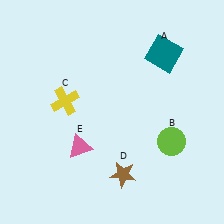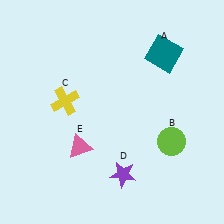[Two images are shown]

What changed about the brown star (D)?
In Image 1, D is brown. In Image 2, it changed to purple.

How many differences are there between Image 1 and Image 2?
There is 1 difference between the two images.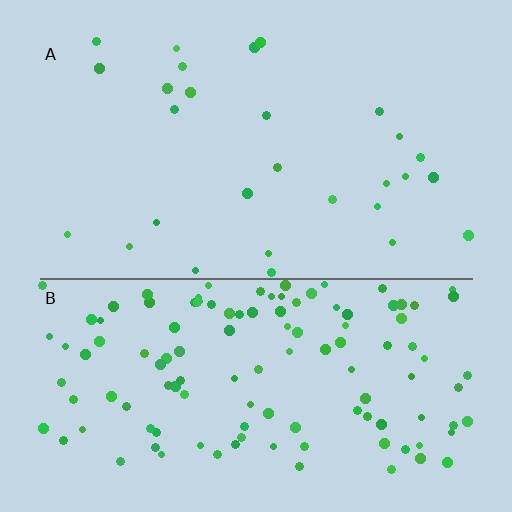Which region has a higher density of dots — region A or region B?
B (the bottom).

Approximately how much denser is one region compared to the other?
Approximately 4.4× — region B over region A.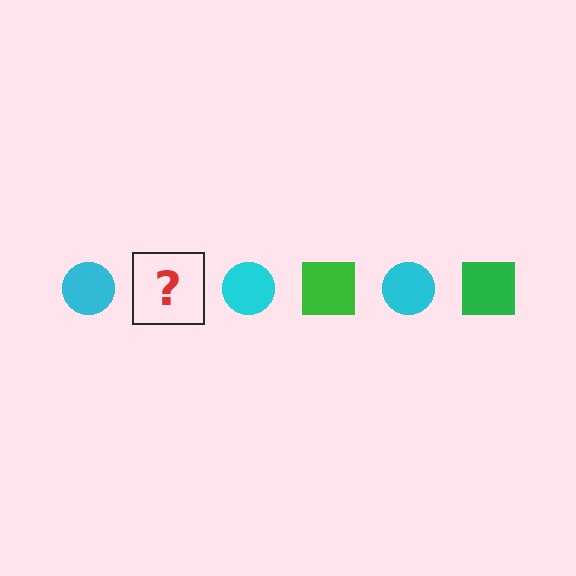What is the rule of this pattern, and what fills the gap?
The rule is that the pattern alternates between cyan circle and green square. The gap should be filled with a green square.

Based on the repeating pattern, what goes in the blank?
The blank should be a green square.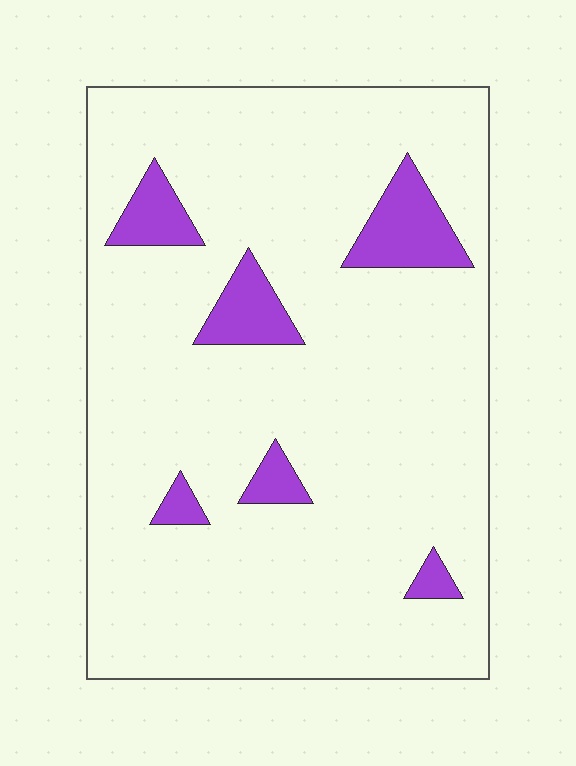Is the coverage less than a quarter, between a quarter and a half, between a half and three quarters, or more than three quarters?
Less than a quarter.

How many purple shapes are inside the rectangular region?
6.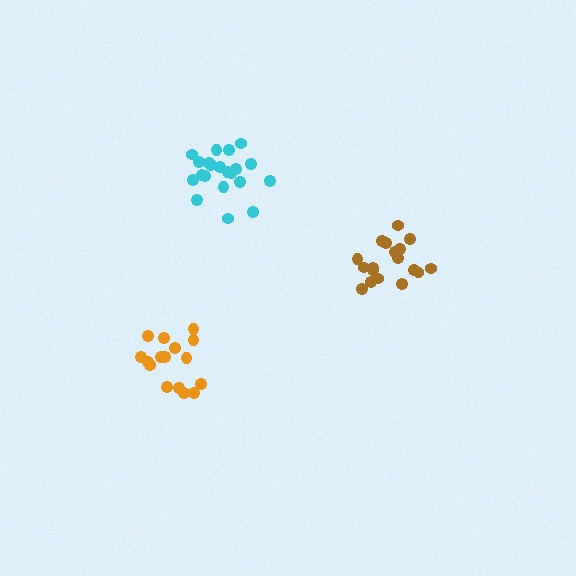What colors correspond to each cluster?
The clusters are colored: brown, orange, cyan.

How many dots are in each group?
Group 1: 18 dots, Group 2: 16 dots, Group 3: 21 dots (55 total).